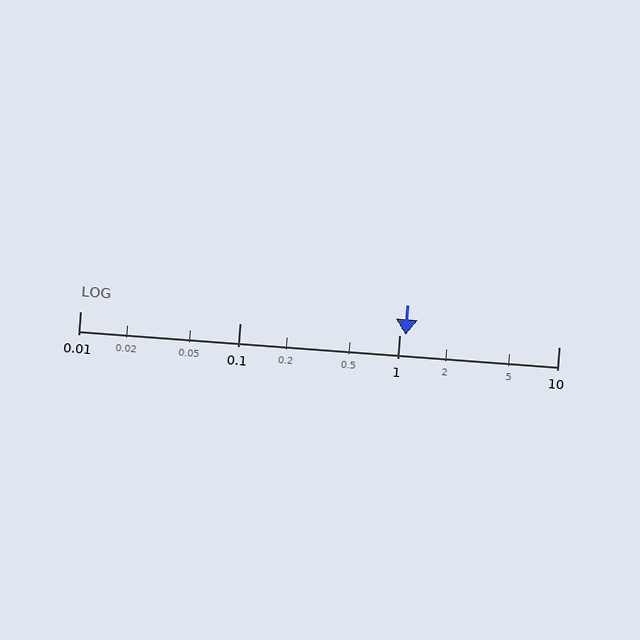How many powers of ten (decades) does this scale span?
The scale spans 3 decades, from 0.01 to 10.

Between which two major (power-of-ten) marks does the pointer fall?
The pointer is between 1 and 10.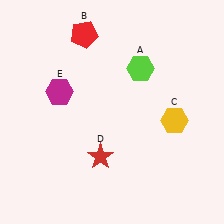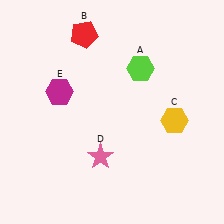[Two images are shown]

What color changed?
The star (D) changed from red in Image 1 to pink in Image 2.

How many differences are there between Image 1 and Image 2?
There is 1 difference between the two images.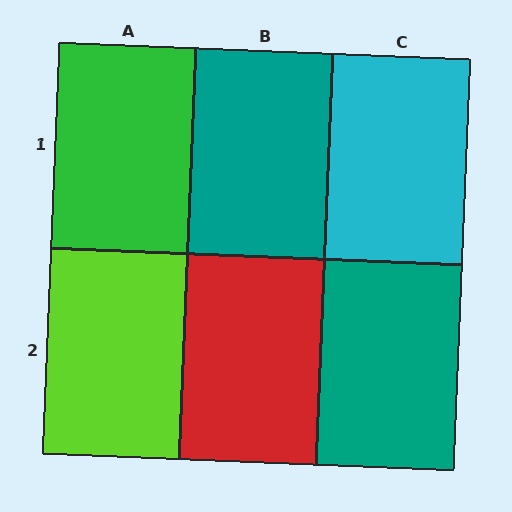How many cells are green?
1 cell is green.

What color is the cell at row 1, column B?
Teal.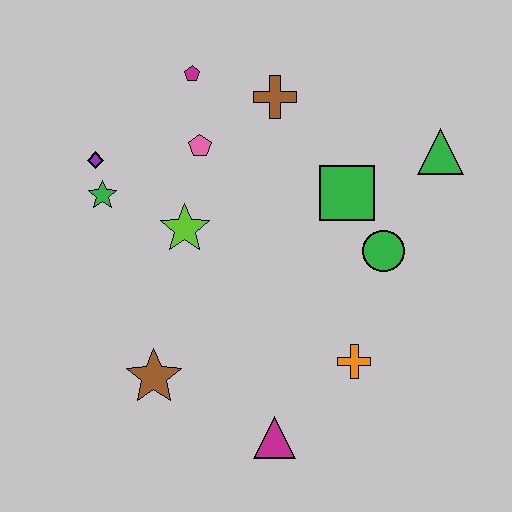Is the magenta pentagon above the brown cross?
Yes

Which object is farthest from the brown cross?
The magenta triangle is farthest from the brown cross.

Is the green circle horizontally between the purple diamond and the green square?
No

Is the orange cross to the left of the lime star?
No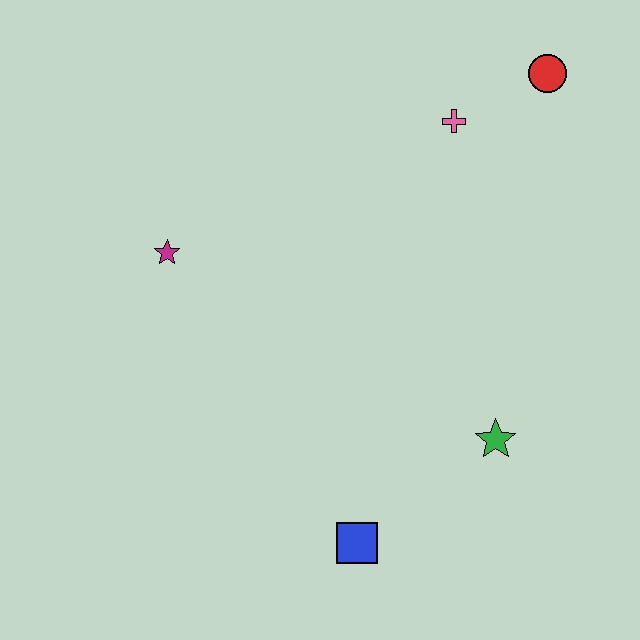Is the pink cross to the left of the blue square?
No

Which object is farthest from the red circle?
The blue square is farthest from the red circle.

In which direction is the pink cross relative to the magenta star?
The pink cross is to the right of the magenta star.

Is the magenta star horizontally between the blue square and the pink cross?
No